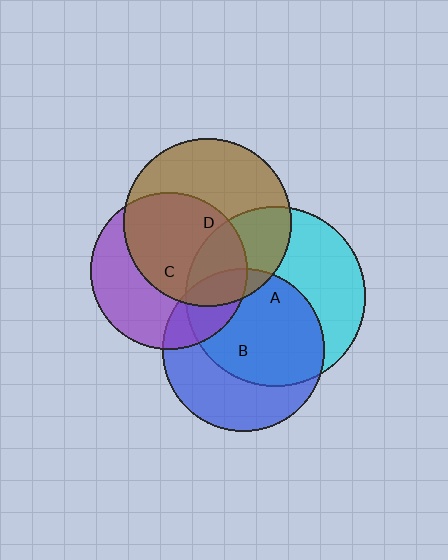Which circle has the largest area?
Circle A (cyan).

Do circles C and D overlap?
Yes.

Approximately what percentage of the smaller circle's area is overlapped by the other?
Approximately 55%.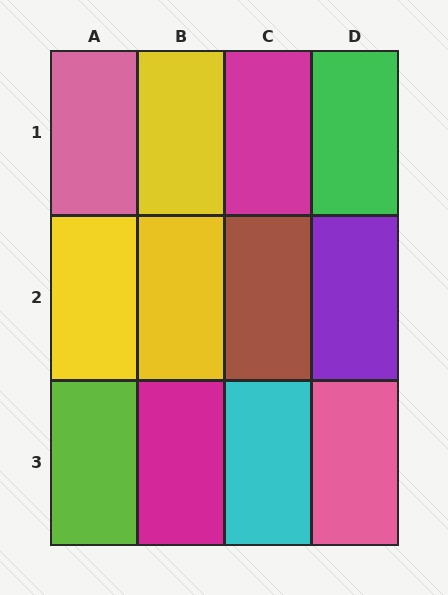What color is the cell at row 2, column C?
Brown.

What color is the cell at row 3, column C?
Cyan.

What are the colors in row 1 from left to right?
Pink, yellow, magenta, green.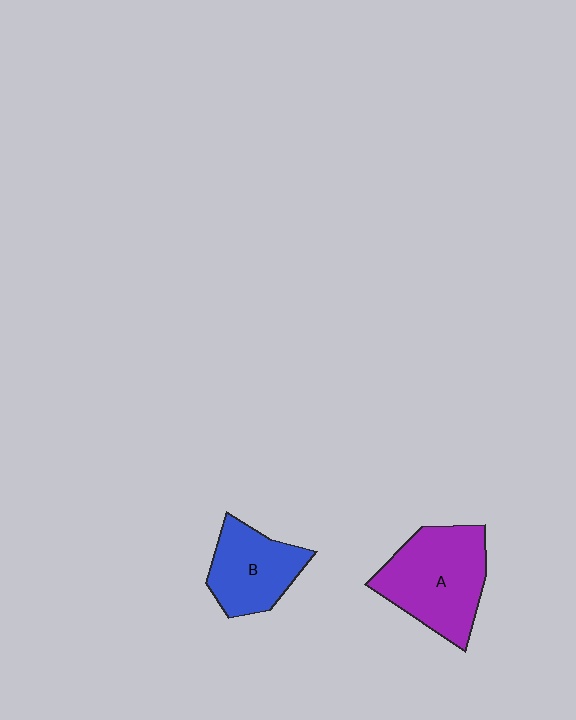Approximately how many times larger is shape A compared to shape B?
Approximately 1.4 times.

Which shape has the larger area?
Shape A (purple).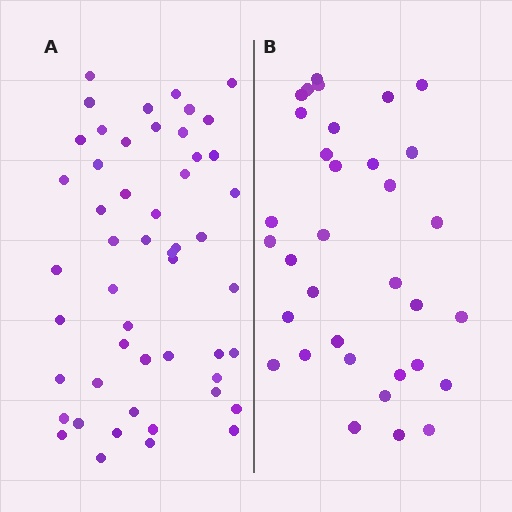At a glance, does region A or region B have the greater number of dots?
Region A (the left region) has more dots.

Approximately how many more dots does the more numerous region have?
Region A has approximately 15 more dots than region B.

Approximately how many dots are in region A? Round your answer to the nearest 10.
About 50 dots. (The exact count is 51, which rounds to 50.)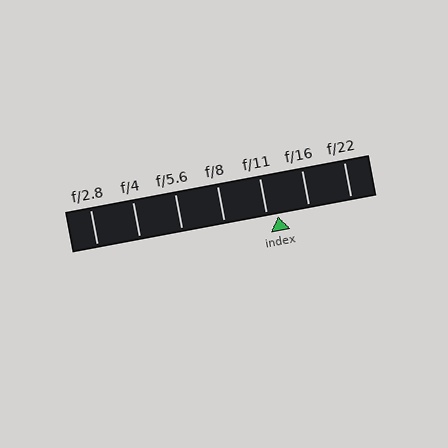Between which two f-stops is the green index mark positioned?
The index mark is between f/11 and f/16.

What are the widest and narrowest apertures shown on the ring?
The widest aperture shown is f/2.8 and the narrowest is f/22.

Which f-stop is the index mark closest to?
The index mark is closest to f/11.